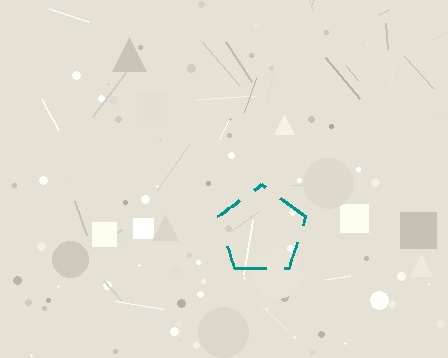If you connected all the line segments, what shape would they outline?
They would outline a pentagon.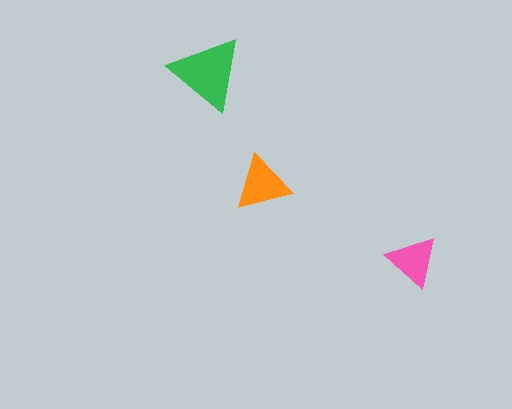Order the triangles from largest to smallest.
the green one, the orange one, the pink one.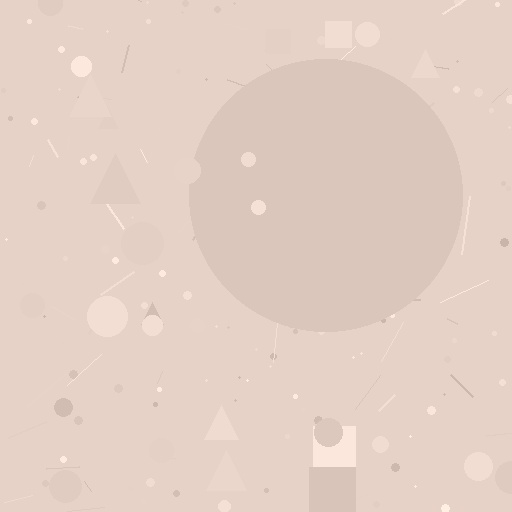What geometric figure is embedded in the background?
A circle is embedded in the background.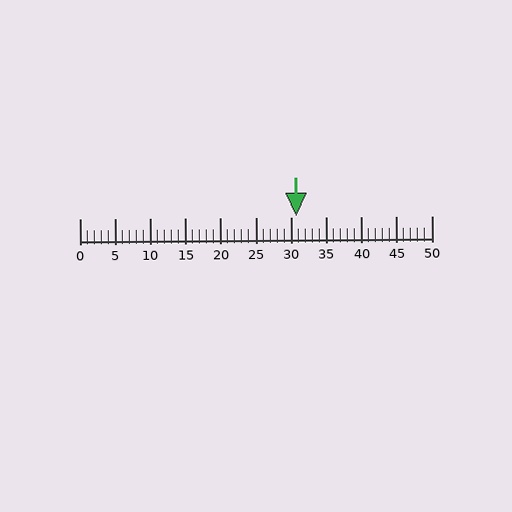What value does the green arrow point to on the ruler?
The green arrow points to approximately 31.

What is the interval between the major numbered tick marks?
The major tick marks are spaced 5 units apart.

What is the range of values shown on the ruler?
The ruler shows values from 0 to 50.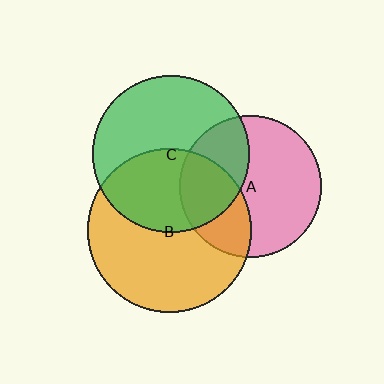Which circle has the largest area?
Circle B (orange).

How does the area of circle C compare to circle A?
Approximately 1.2 times.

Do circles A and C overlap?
Yes.